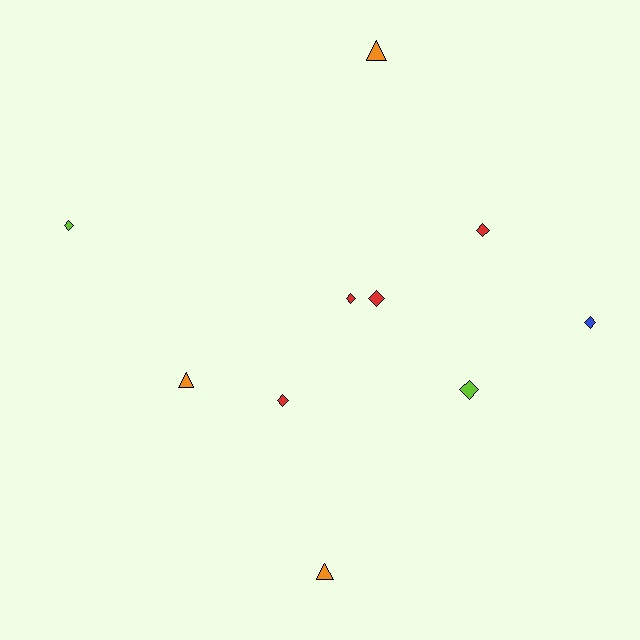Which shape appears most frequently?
Diamond, with 7 objects.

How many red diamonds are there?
There are 4 red diamonds.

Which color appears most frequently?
Red, with 4 objects.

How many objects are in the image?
There are 10 objects.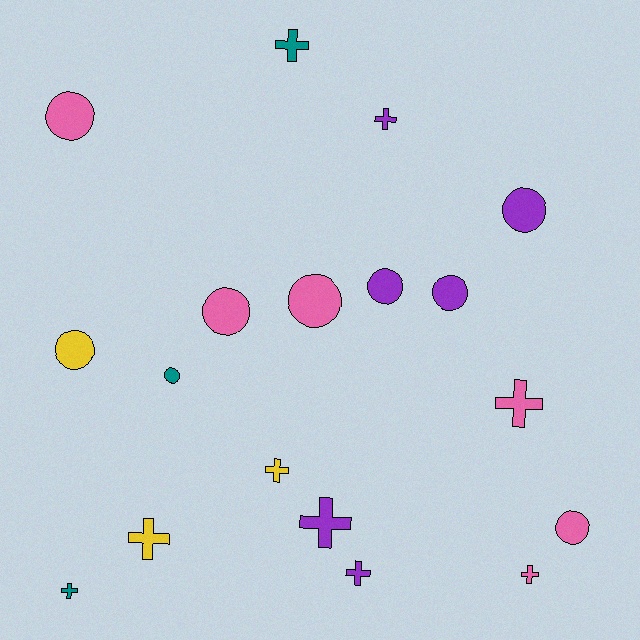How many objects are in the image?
There are 18 objects.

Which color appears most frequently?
Pink, with 6 objects.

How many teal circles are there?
There is 1 teal circle.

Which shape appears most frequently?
Cross, with 9 objects.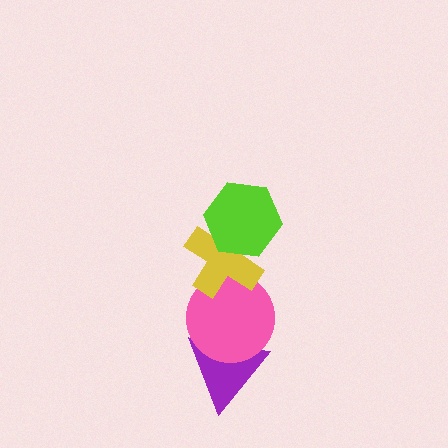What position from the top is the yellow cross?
The yellow cross is 2nd from the top.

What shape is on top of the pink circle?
The yellow cross is on top of the pink circle.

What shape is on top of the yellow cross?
The lime hexagon is on top of the yellow cross.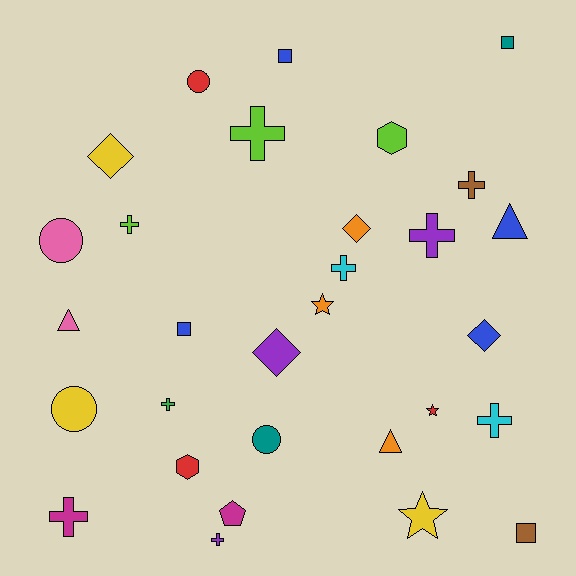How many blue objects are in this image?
There are 4 blue objects.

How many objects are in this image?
There are 30 objects.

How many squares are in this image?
There are 4 squares.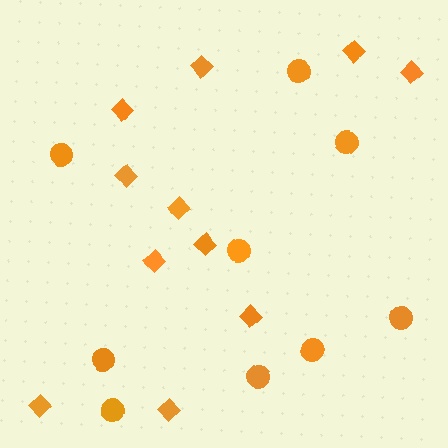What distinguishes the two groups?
There are 2 groups: one group of circles (9) and one group of diamonds (11).